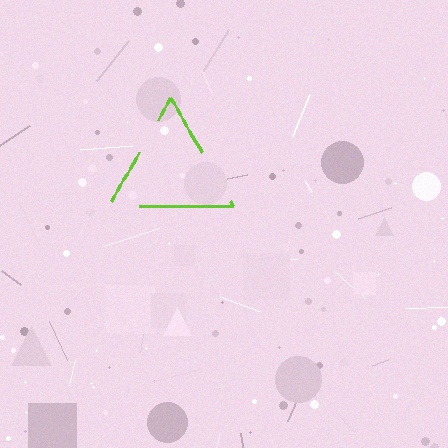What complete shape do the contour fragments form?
The contour fragments form a triangle.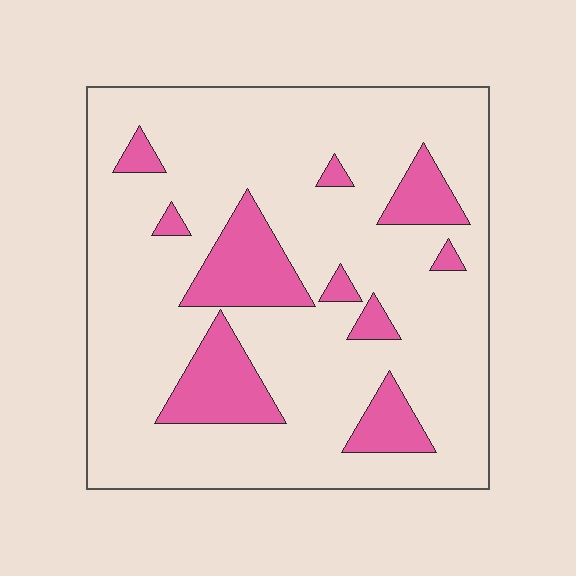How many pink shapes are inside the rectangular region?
10.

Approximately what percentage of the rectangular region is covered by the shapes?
Approximately 20%.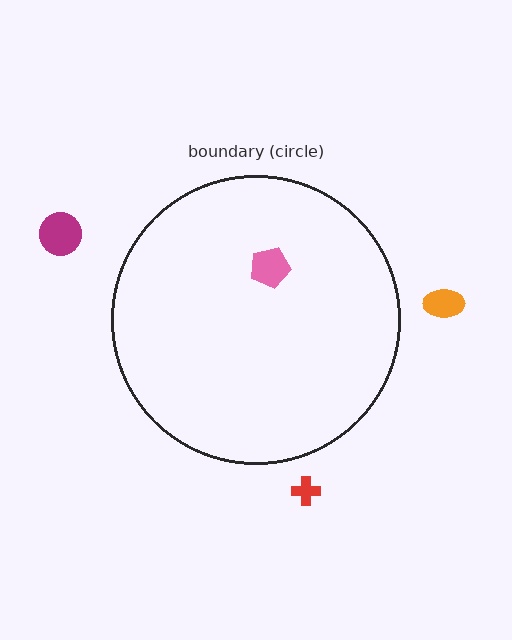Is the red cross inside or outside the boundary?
Outside.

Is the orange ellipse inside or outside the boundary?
Outside.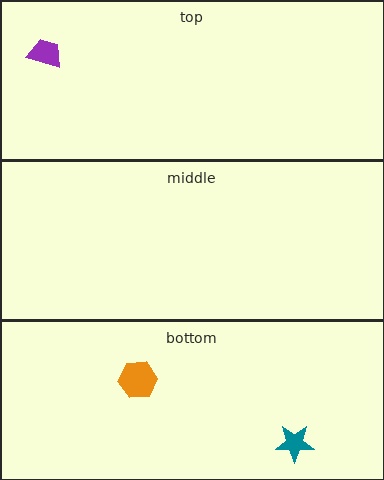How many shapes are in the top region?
1.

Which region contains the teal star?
The bottom region.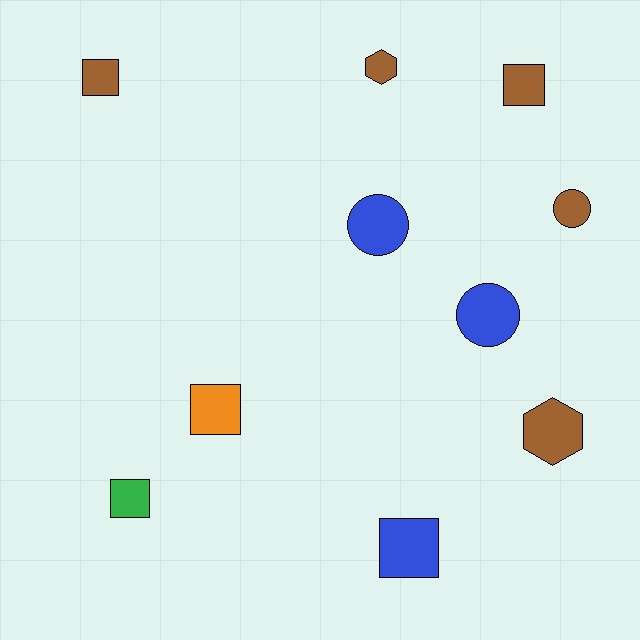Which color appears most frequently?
Brown, with 5 objects.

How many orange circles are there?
There are no orange circles.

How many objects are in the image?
There are 10 objects.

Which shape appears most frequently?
Square, with 5 objects.